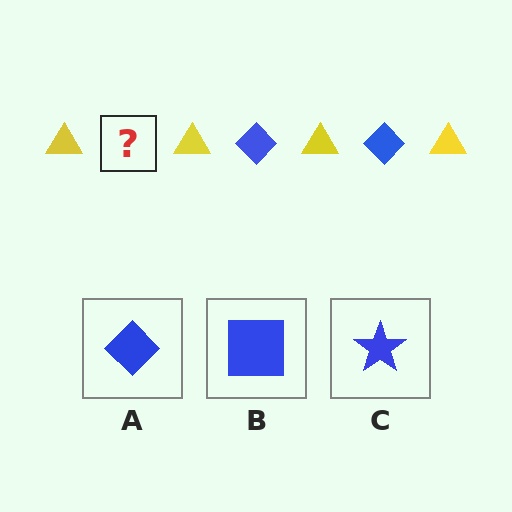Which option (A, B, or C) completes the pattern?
A.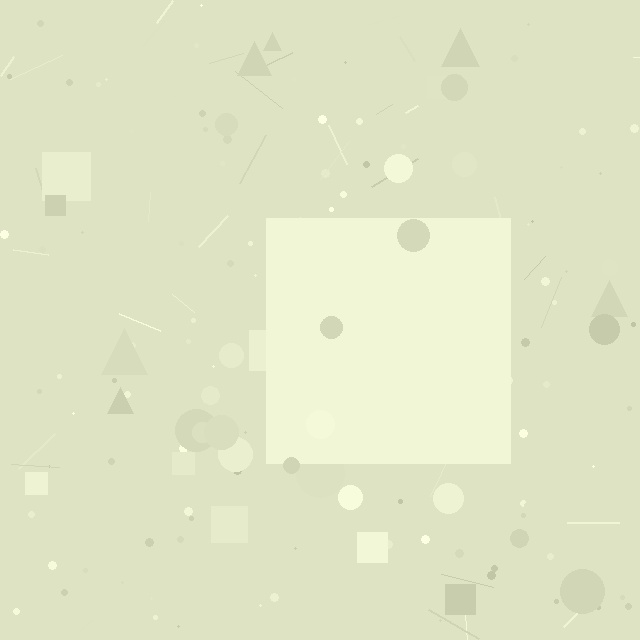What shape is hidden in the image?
A square is hidden in the image.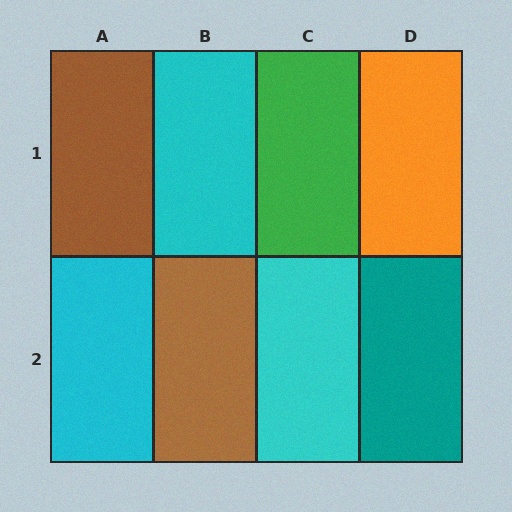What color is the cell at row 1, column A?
Brown.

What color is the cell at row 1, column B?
Cyan.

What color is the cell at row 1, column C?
Green.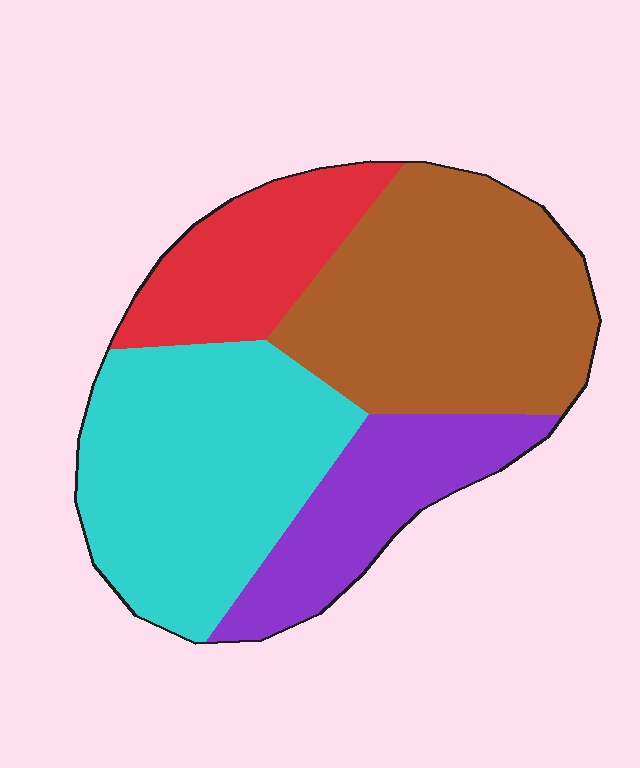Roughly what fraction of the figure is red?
Red takes up less than a quarter of the figure.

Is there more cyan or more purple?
Cyan.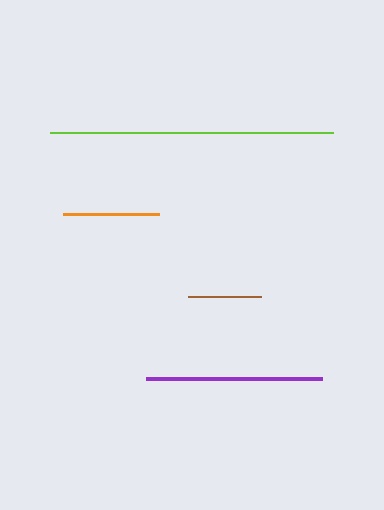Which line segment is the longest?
The lime line is the longest at approximately 284 pixels.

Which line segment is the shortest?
The brown line is the shortest at approximately 74 pixels.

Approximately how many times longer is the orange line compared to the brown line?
The orange line is approximately 1.3 times the length of the brown line.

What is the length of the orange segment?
The orange segment is approximately 96 pixels long.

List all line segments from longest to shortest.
From longest to shortest: lime, purple, orange, brown.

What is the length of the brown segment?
The brown segment is approximately 74 pixels long.